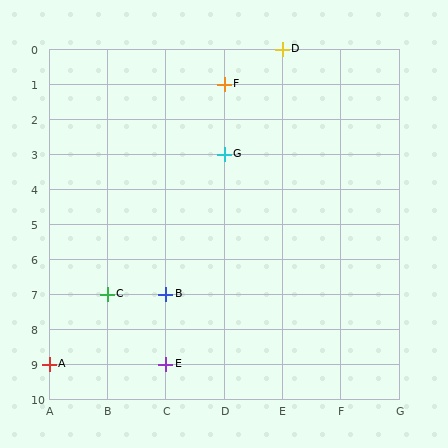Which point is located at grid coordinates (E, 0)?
Point D is at (E, 0).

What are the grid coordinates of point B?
Point B is at grid coordinates (C, 7).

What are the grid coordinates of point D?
Point D is at grid coordinates (E, 0).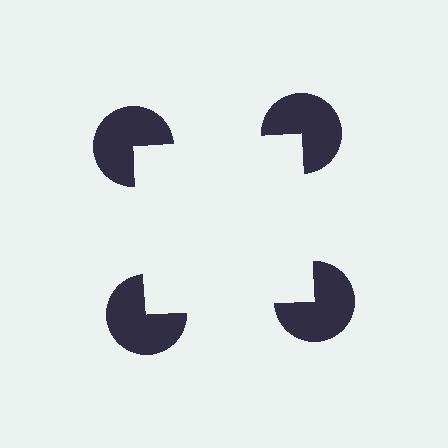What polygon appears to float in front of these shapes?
An illusory square — its edges are inferred from the aligned wedge cuts in the pac-man discs, not physically drawn.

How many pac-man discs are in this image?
There are 4 — one at each vertex of the illusory square.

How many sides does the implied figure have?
4 sides.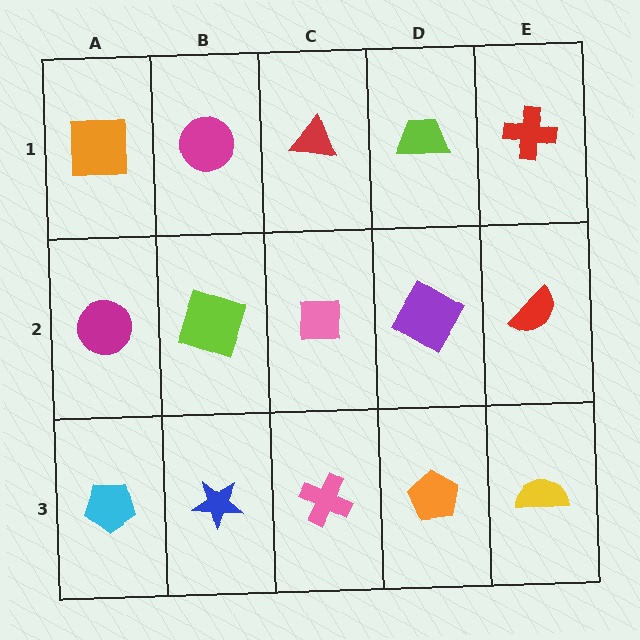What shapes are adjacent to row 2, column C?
A red triangle (row 1, column C), a pink cross (row 3, column C), a lime square (row 2, column B), a purple diamond (row 2, column D).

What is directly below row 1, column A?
A magenta circle.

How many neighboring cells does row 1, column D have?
3.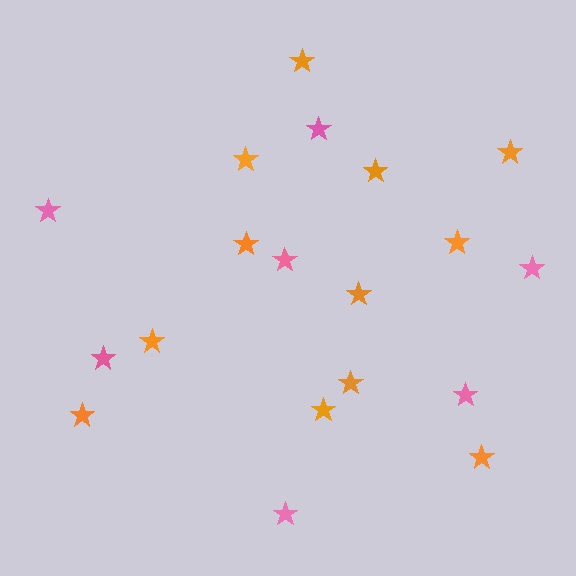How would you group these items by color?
There are 2 groups: one group of orange stars (12) and one group of pink stars (7).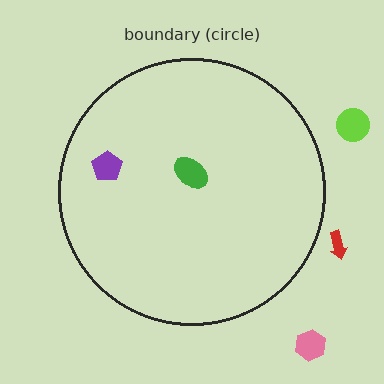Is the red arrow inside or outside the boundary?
Outside.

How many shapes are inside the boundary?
2 inside, 3 outside.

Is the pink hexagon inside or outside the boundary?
Outside.